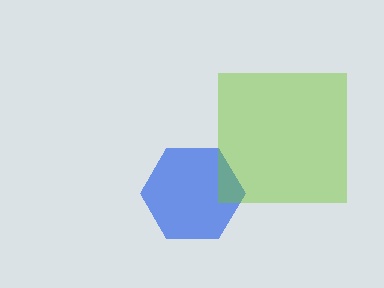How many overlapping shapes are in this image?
There are 2 overlapping shapes in the image.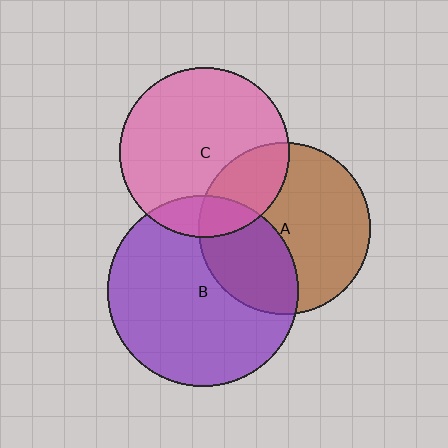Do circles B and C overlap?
Yes.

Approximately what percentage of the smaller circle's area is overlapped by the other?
Approximately 15%.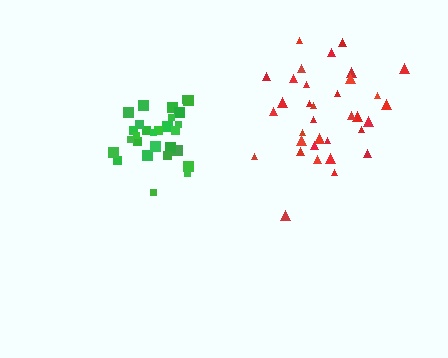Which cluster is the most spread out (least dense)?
Red.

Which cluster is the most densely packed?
Green.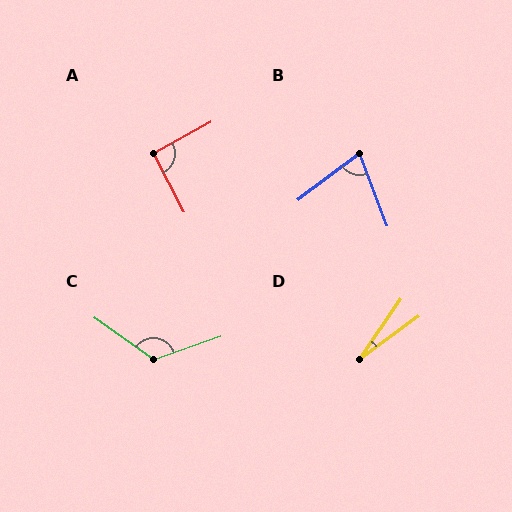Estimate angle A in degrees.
Approximately 92 degrees.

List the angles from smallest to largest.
D (19°), B (73°), A (92°), C (125°).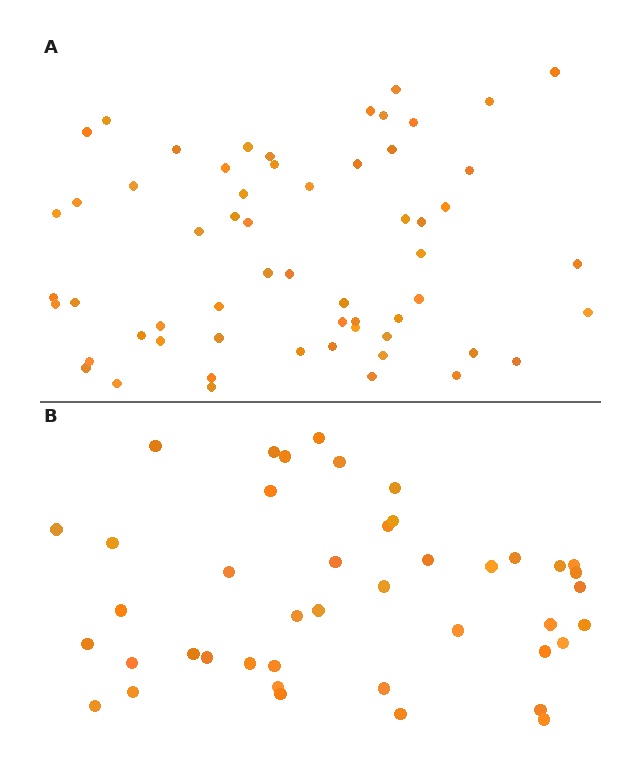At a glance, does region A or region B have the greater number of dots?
Region A (the top region) has more dots.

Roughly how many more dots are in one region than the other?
Region A has approximately 15 more dots than region B.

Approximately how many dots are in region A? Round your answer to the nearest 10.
About 60 dots. (The exact count is 59, which rounds to 60.)